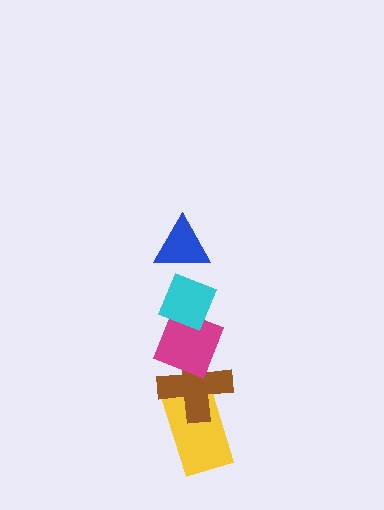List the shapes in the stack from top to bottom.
From top to bottom: the blue triangle, the cyan diamond, the magenta diamond, the brown cross, the yellow rectangle.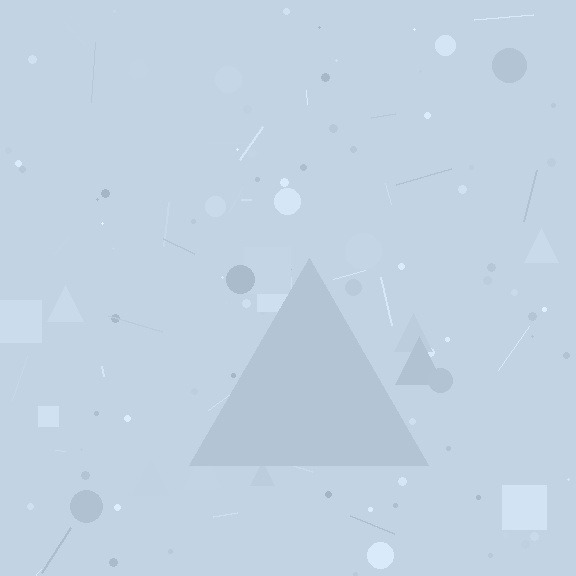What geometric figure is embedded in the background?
A triangle is embedded in the background.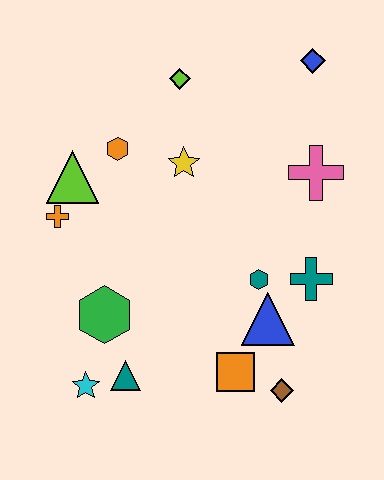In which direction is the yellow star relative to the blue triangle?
The yellow star is above the blue triangle.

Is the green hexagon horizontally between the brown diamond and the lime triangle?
Yes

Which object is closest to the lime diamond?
The yellow star is closest to the lime diamond.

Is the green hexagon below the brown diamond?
No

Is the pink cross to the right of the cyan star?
Yes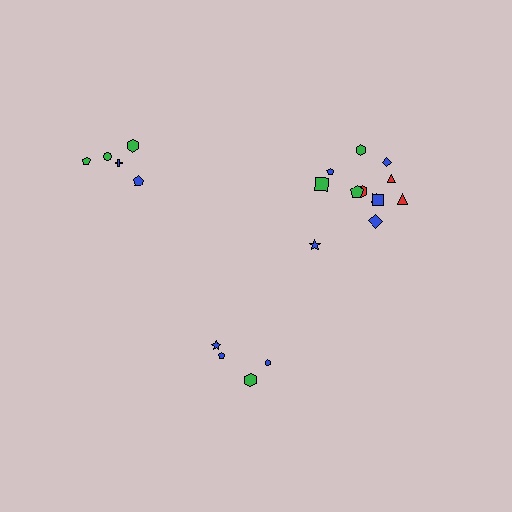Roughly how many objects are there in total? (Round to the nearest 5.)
Roughly 20 objects in total.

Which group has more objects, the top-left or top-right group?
The top-right group.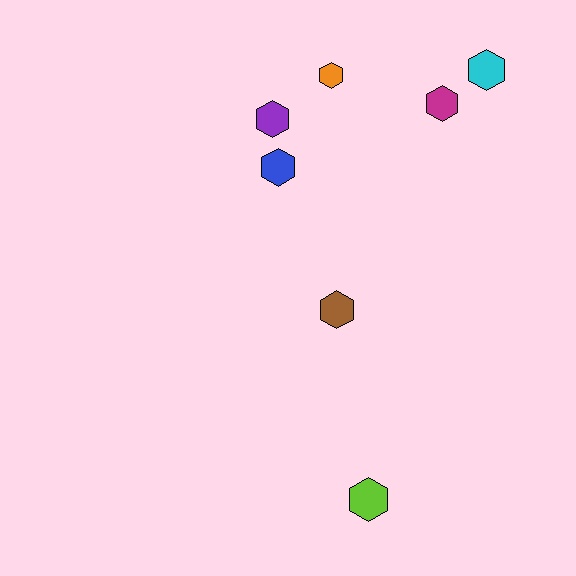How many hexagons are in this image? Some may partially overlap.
There are 7 hexagons.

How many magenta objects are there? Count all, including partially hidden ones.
There is 1 magenta object.